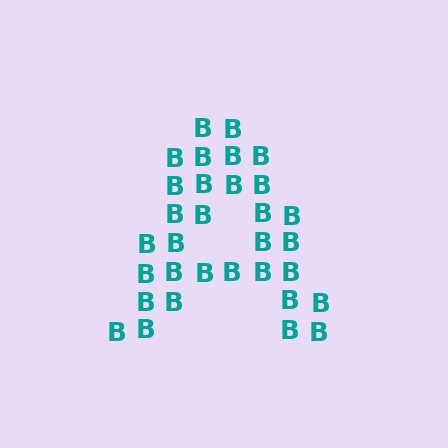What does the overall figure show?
The overall figure shows the letter A.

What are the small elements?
The small elements are letter B's.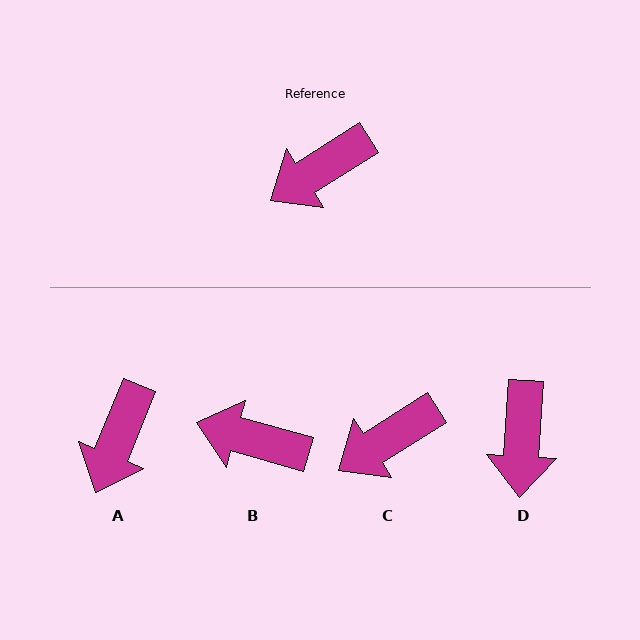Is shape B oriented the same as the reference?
No, it is off by about 48 degrees.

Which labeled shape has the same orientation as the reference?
C.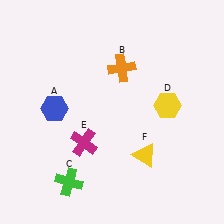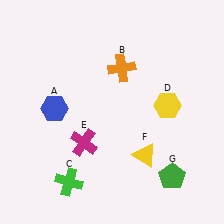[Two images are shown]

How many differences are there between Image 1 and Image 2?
There is 1 difference between the two images.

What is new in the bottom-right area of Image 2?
A green pentagon (G) was added in the bottom-right area of Image 2.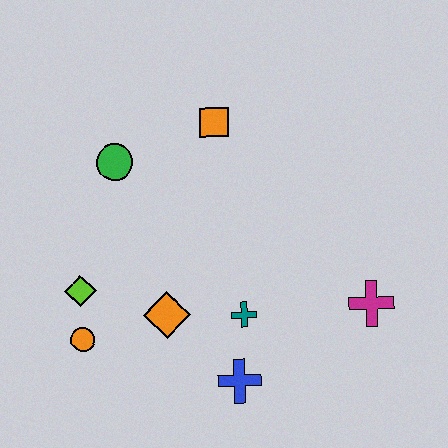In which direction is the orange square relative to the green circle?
The orange square is to the right of the green circle.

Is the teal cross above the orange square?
No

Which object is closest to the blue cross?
The teal cross is closest to the blue cross.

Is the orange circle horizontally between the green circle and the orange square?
No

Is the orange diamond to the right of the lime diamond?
Yes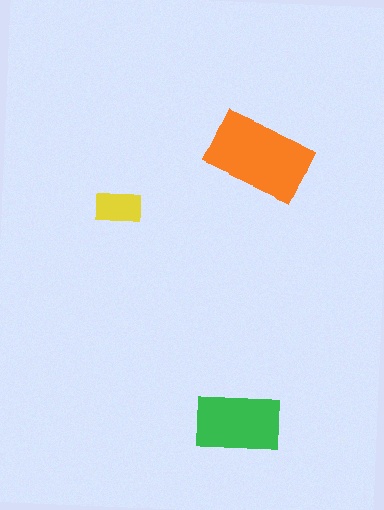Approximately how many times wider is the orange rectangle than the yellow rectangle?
About 2 times wider.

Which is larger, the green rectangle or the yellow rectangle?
The green one.